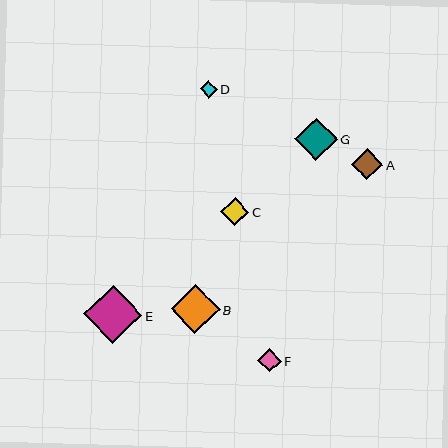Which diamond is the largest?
Diamond E is the largest with a size of approximately 58 pixels.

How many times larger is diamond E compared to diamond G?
Diamond E is approximately 1.4 times the size of diamond G.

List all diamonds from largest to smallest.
From largest to smallest: E, B, G, A, C, F, D.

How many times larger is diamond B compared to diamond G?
Diamond B is approximately 1.2 times the size of diamond G.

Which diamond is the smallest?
Diamond D is the smallest with a size of approximately 17 pixels.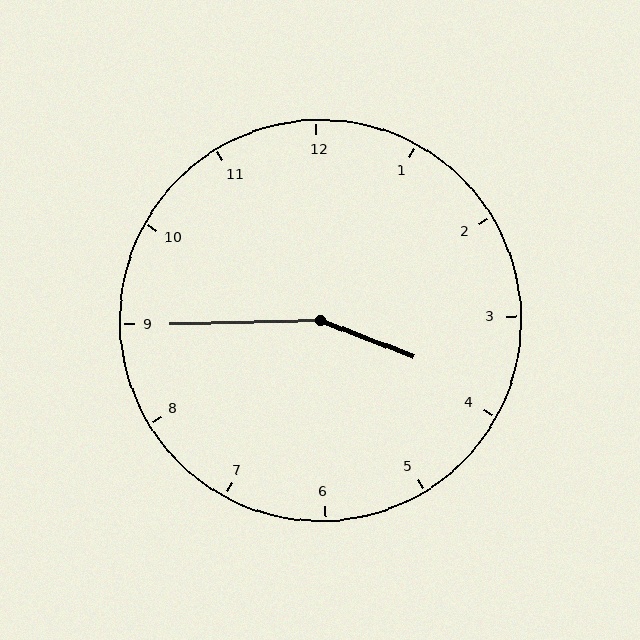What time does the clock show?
3:45.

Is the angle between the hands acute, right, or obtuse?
It is obtuse.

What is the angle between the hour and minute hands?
Approximately 158 degrees.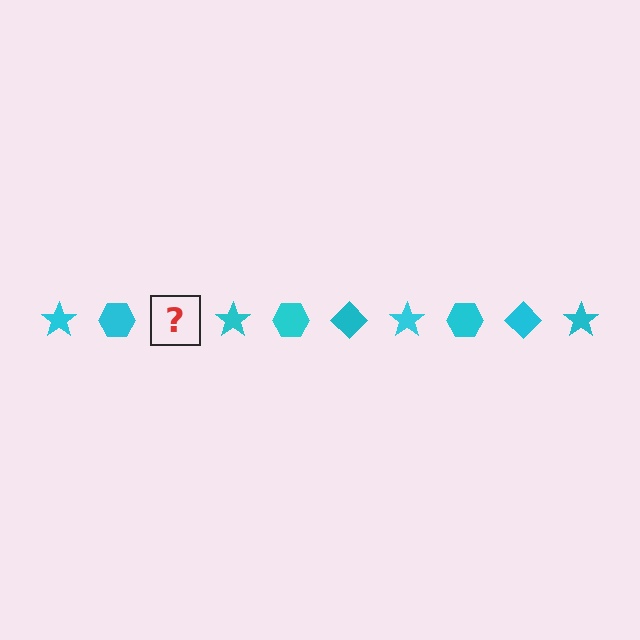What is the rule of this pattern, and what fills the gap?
The rule is that the pattern cycles through star, hexagon, diamond shapes in cyan. The gap should be filled with a cyan diamond.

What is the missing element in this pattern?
The missing element is a cyan diamond.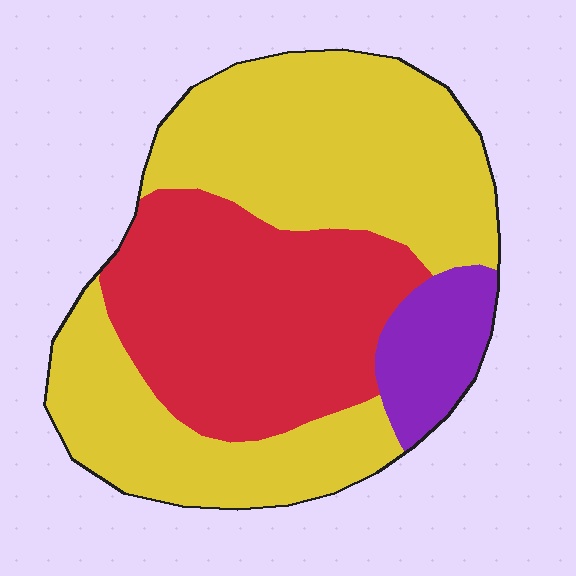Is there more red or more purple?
Red.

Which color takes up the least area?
Purple, at roughly 10%.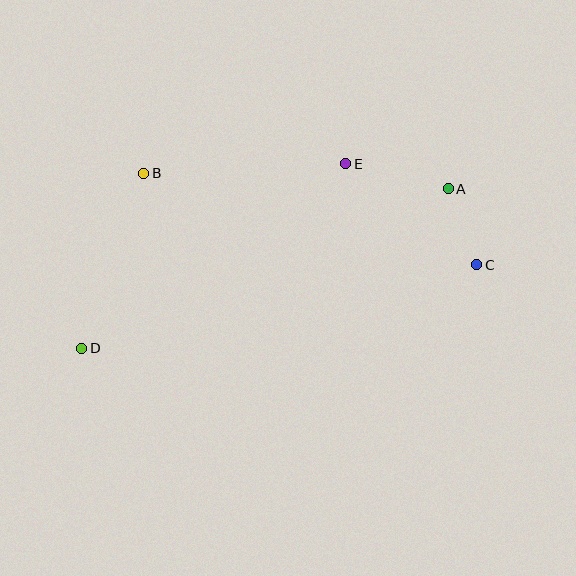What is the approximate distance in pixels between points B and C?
The distance between B and C is approximately 345 pixels.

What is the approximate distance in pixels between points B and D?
The distance between B and D is approximately 186 pixels.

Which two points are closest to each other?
Points A and C are closest to each other.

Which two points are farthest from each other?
Points C and D are farthest from each other.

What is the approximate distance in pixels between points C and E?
The distance between C and E is approximately 165 pixels.